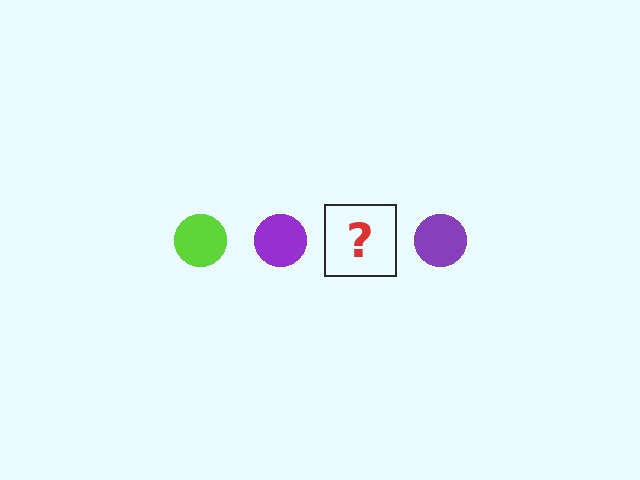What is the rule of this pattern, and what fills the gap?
The rule is that the pattern cycles through lime, purple circles. The gap should be filled with a lime circle.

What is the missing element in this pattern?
The missing element is a lime circle.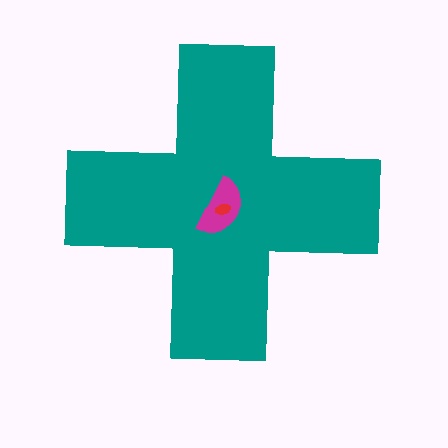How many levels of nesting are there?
3.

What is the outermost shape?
The teal cross.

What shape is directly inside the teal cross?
The magenta semicircle.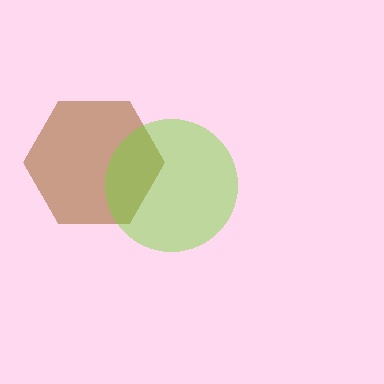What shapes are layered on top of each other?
The layered shapes are: a brown hexagon, a lime circle.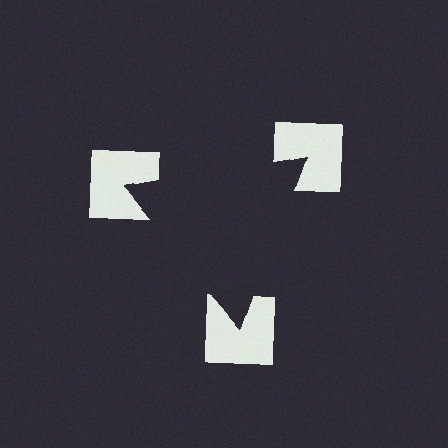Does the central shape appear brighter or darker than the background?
It typically appears slightly darker than the background, even though no actual brightness change is drawn.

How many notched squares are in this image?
There are 3 — one at each vertex of the illusory triangle.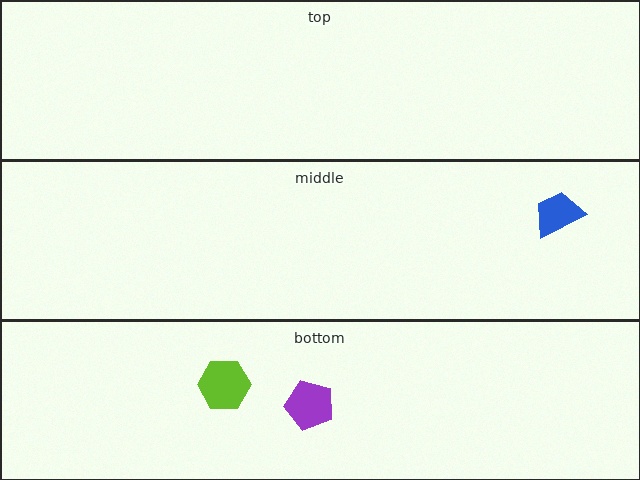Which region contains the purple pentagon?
The bottom region.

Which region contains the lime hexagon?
The bottom region.